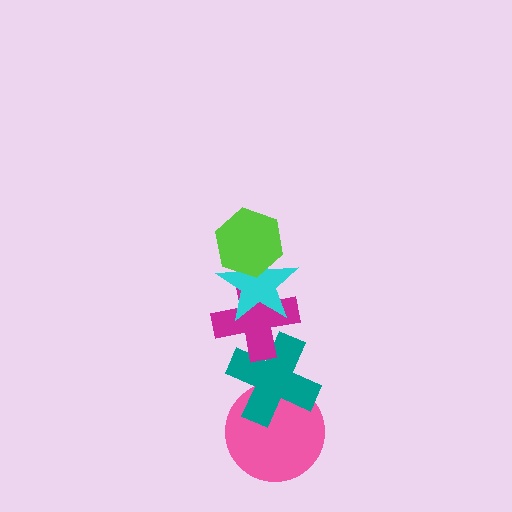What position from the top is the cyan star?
The cyan star is 2nd from the top.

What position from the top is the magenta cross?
The magenta cross is 3rd from the top.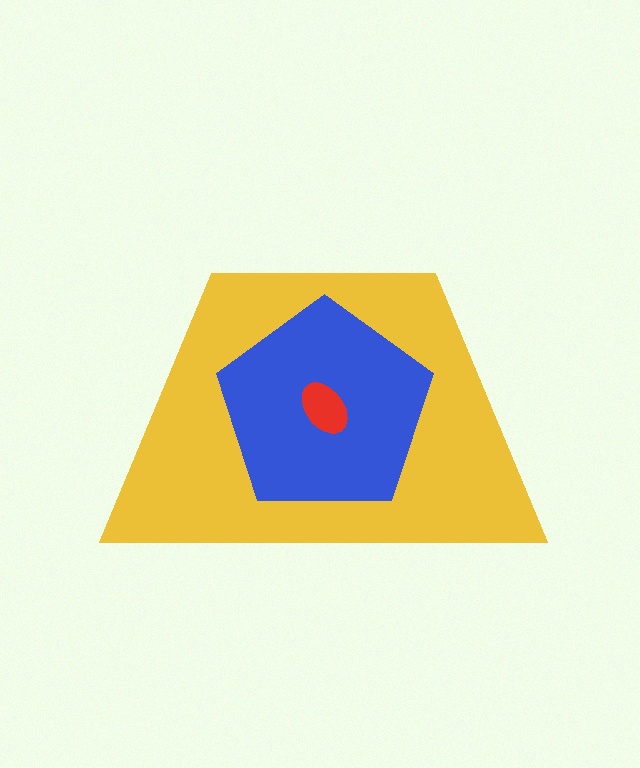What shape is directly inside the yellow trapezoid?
The blue pentagon.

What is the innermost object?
The red ellipse.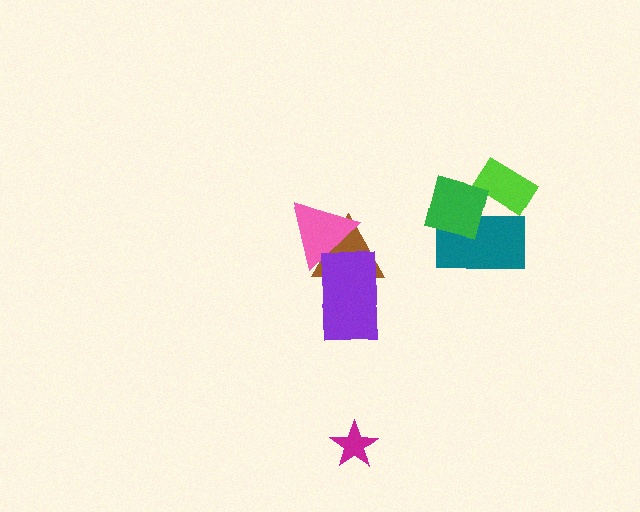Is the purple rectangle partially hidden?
No, no other shape covers it.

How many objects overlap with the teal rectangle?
2 objects overlap with the teal rectangle.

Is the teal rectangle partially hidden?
Yes, it is partially covered by another shape.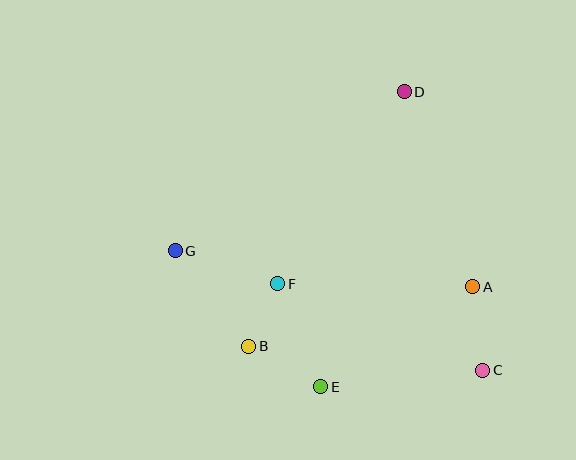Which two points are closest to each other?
Points B and F are closest to each other.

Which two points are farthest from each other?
Points C and G are farthest from each other.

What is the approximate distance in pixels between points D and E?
The distance between D and E is approximately 307 pixels.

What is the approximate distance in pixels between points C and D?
The distance between C and D is approximately 290 pixels.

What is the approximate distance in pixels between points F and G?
The distance between F and G is approximately 108 pixels.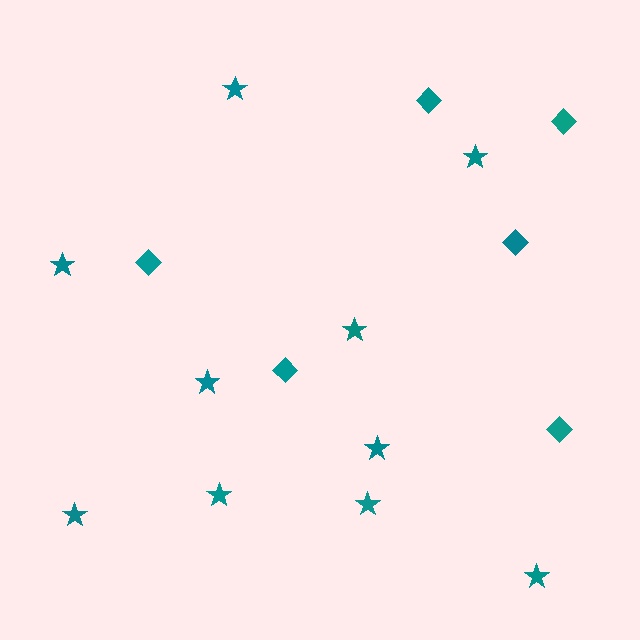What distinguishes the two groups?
There are 2 groups: one group of diamonds (6) and one group of stars (10).